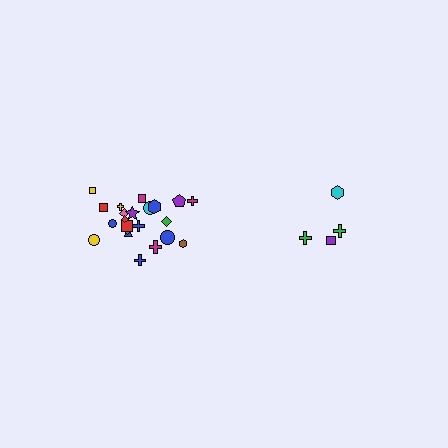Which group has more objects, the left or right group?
The left group.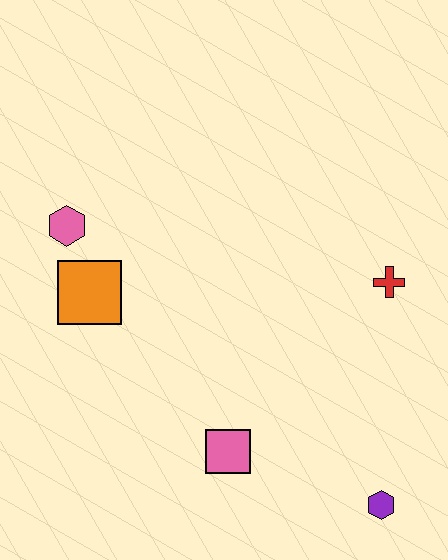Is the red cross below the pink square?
No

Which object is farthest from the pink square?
The pink hexagon is farthest from the pink square.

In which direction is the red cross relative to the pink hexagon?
The red cross is to the right of the pink hexagon.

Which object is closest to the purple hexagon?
The pink square is closest to the purple hexagon.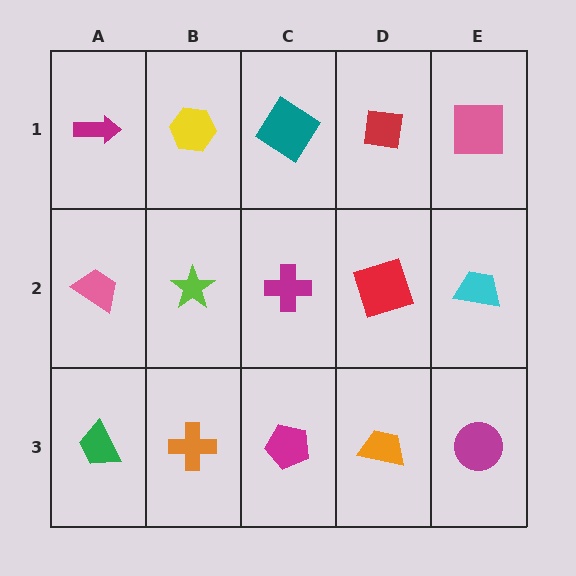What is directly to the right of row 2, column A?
A lime star.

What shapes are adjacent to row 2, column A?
A magenta arrow (row 1, column A), a green trapezoid (row 3, column A), a lime star (row 2, column B).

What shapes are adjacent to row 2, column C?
A teal diamond (row 1, column C), a magenta pentagon (row 3, column C), a lime star (row 2, column B), a red square (row 2, column D).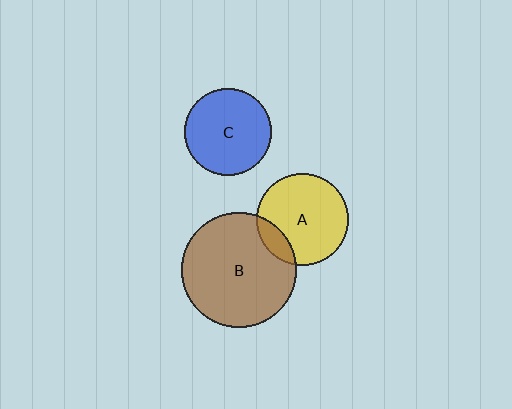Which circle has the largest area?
Circle B (brown).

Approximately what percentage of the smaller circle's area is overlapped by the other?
Approximately 15%.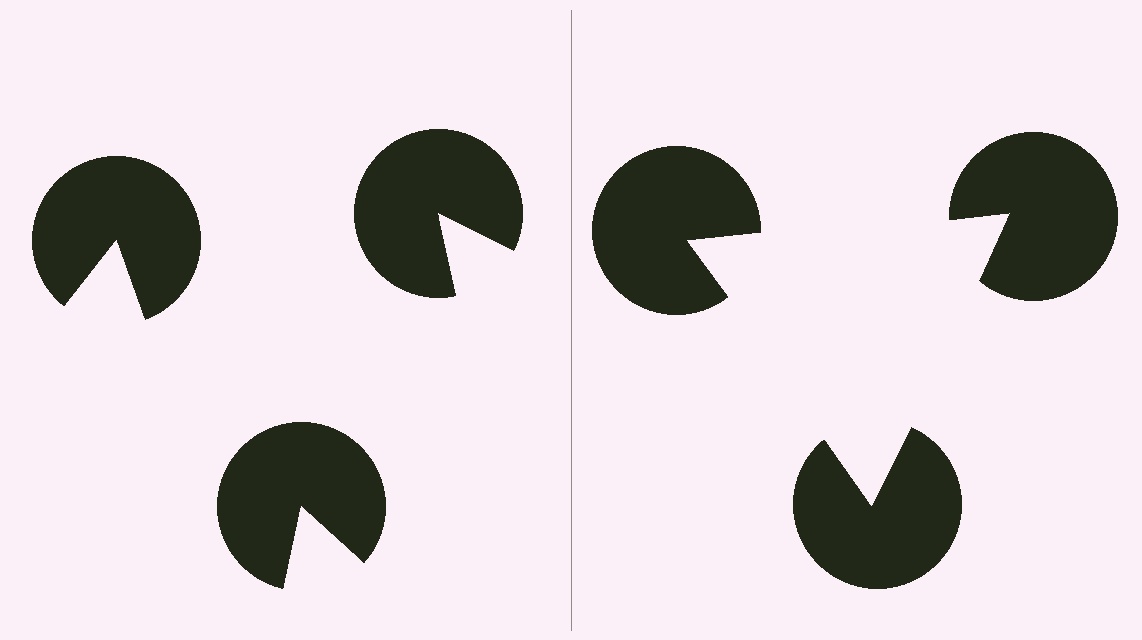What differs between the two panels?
The pac-man discs are positioned identically on both sides; only the wedge orientations differ. On the right they align to a triangle; on the left they are misaligned.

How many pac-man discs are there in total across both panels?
6 — 3 on each side.